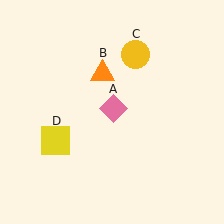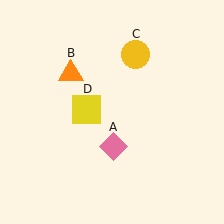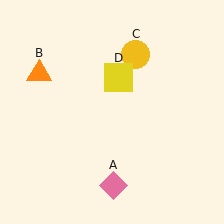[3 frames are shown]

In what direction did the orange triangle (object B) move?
The orange triangle (object B) moved left.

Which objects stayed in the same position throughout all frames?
Yellow circle (object C) remained stationary.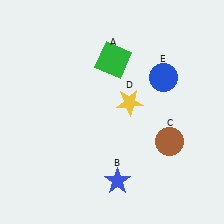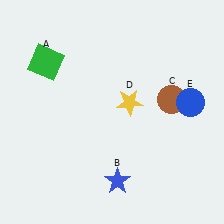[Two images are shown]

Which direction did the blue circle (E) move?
The blue circle (E) moved right.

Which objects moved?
The objects that moved are: the green square (A), the brown circle (C), the blue circle (E).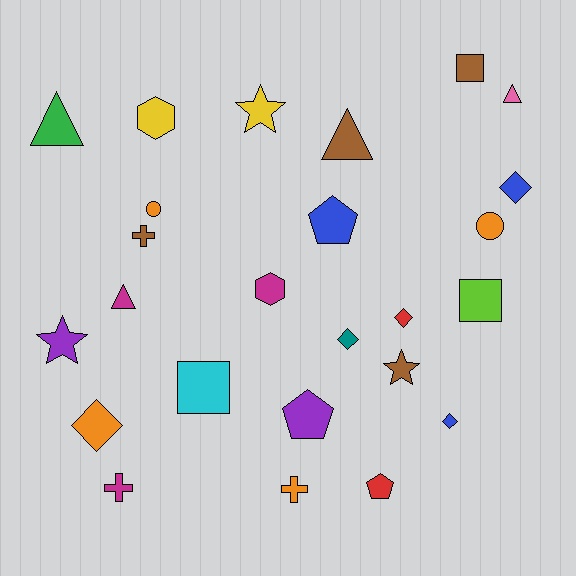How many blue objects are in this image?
There are 3 blue objects.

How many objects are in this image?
There are 25 objects.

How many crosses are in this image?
There are 3 crosses.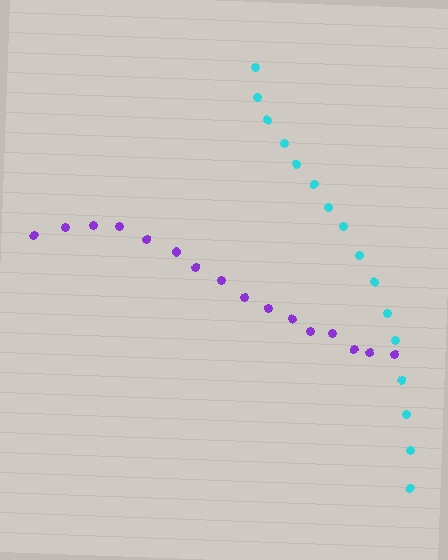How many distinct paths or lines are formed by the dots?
There are 2 distinct paths.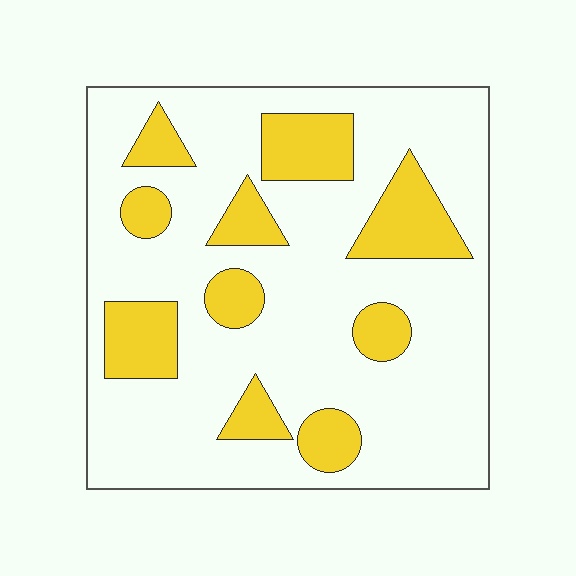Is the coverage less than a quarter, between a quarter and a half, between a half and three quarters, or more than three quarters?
Less than a quarter.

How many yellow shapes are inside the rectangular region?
10.